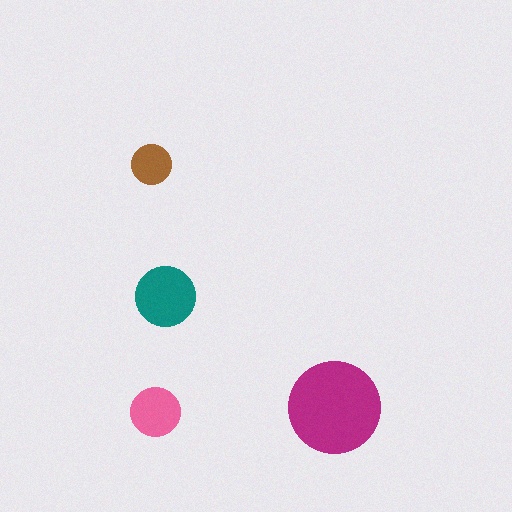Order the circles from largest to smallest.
the magenta one, the teal one, the pink one, the brown one.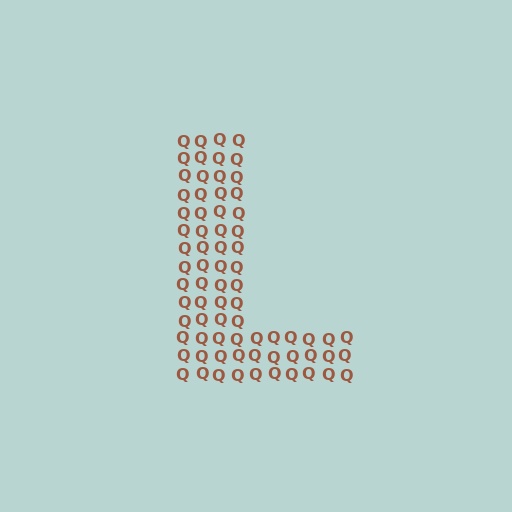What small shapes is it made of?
It is made of small letter Q's.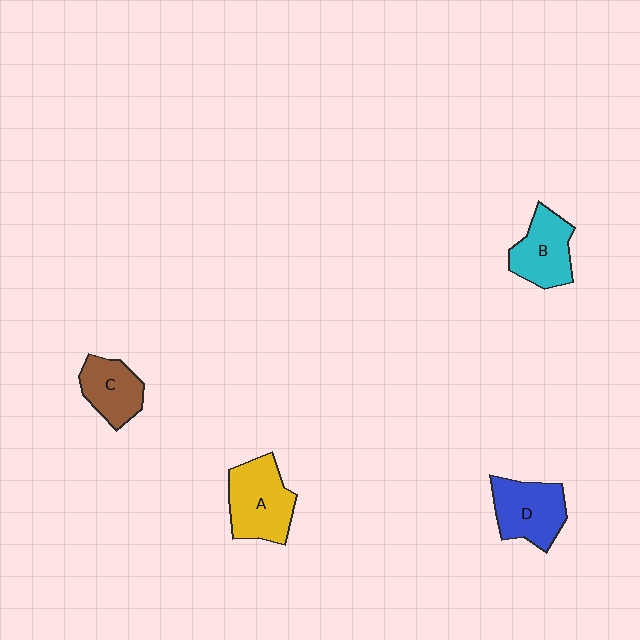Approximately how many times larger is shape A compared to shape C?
Approximately 1.4 times.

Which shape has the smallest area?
Shape C (brown).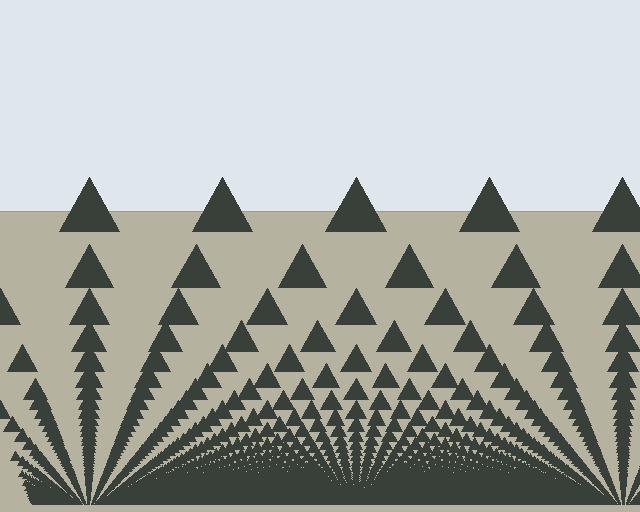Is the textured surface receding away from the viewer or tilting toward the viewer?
The surface appears to tilt toward the viewer. Texture elements get larger and sparser toward the top.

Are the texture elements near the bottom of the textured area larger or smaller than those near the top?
Smaller. The gradient is inverted — elements near the bottom are smaller and denser.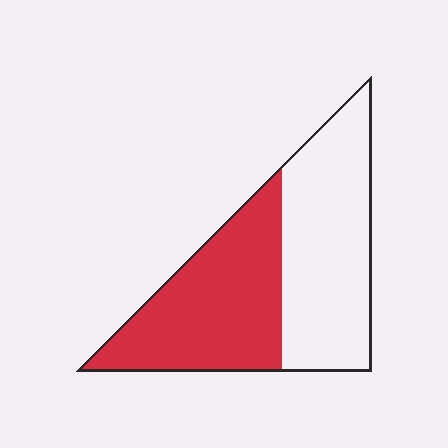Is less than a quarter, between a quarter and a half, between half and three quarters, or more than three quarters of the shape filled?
Between a quarter and a half.